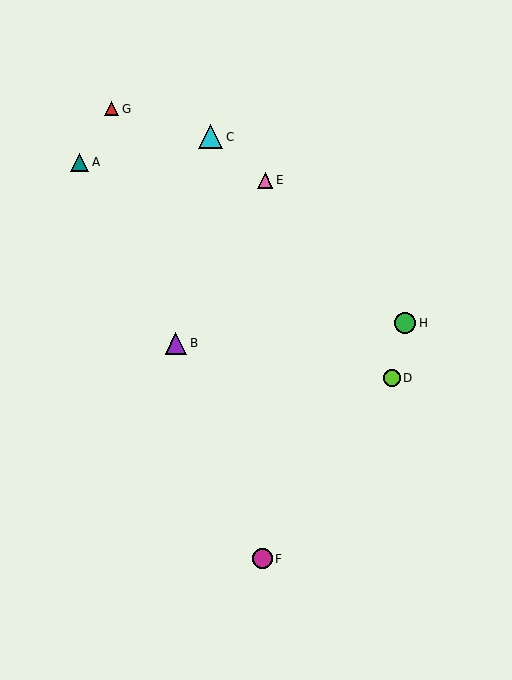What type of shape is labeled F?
Shape F is a magenta circle.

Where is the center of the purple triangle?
The center of the purple triangle is at (176, 343).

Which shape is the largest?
The cyan triangle (labeled C) is the largest.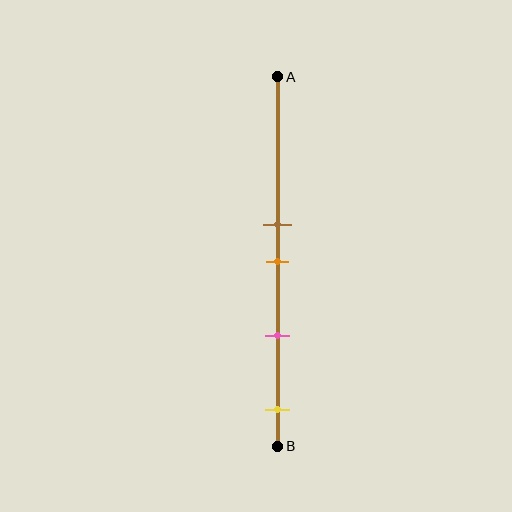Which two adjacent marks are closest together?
The brown and orange marks are the closest adjacent pair.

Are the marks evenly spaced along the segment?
No, the marks are not evenly spaced.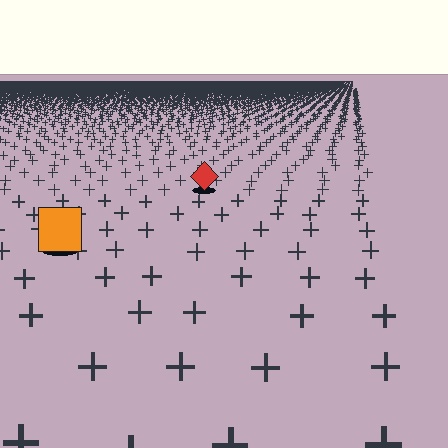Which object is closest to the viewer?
The orange square is closest. The texture marks near it are larger and more spread out.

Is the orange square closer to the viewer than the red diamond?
Yes. The orange square is closer — you can tell from the texture gradient: the ground texture is coarser near it.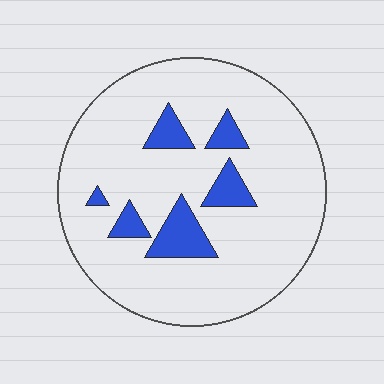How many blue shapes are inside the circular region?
6.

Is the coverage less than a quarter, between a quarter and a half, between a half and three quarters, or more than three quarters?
Less than a quarter.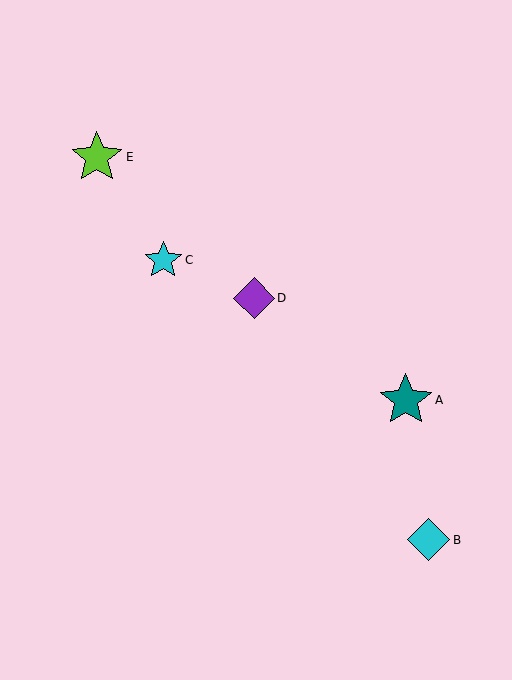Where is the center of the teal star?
The center of the teal star is at (406, 400).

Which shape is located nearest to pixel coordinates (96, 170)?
The lime star (labeled E) at (97, 157) is nearest to that location.